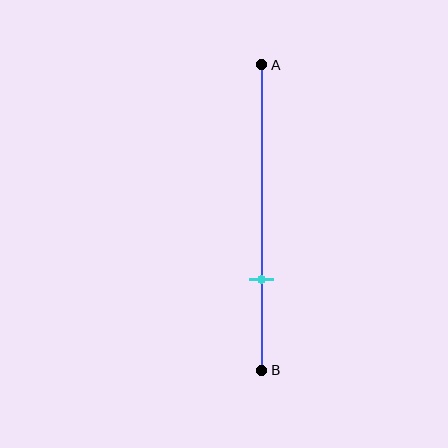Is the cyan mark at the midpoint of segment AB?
No, the mark is at about 70% from A, not at the 50% midpoint.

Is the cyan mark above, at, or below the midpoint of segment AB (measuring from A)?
The cyan mark is below the midpoint of segment AB.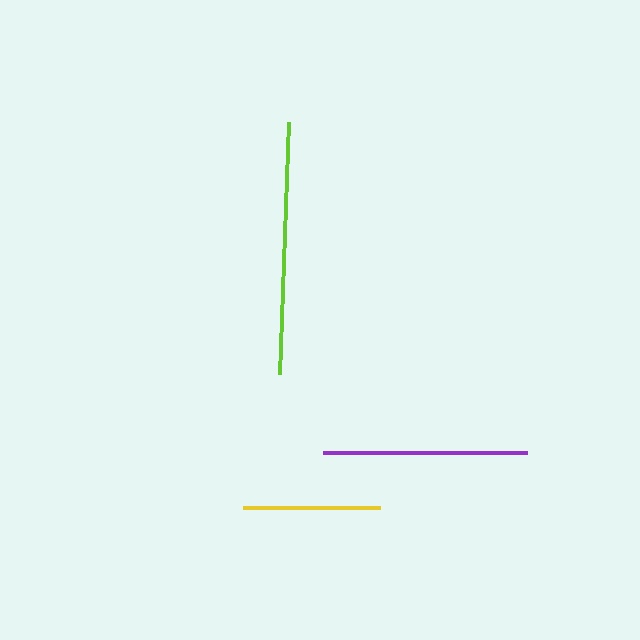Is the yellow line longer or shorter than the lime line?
The lime line is longer than the yellow line.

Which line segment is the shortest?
The yellow line is the shortest at approximately 136 pixels.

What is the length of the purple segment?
The purple segment is approximately 204 pixels long.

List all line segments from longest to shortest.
From longest to shortest: lime, purple, yellow.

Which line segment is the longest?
The lime line is the longest at approximately 252 pixels.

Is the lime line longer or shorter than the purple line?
The lime line is longer than the purple line.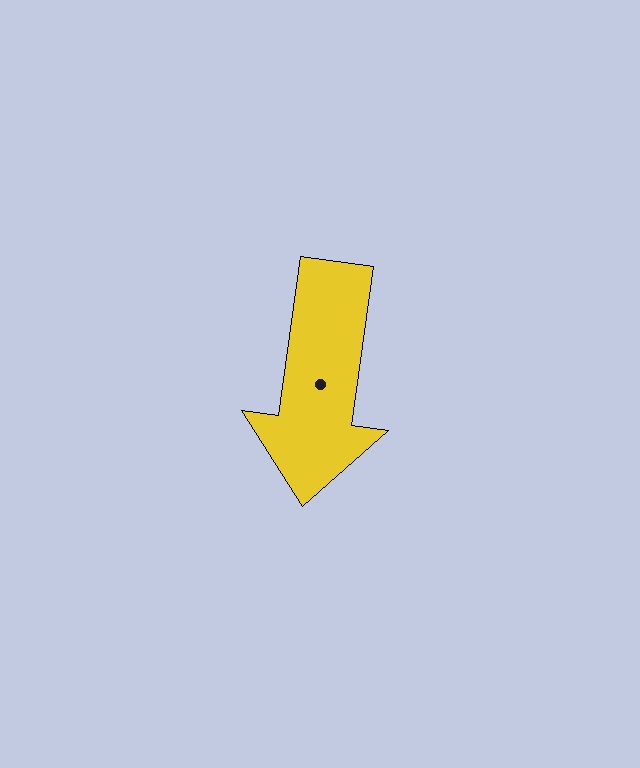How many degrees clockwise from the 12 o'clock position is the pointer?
Approximately 188 degrees.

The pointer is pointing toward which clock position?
Roughly 6 o'clock.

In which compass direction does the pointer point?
South.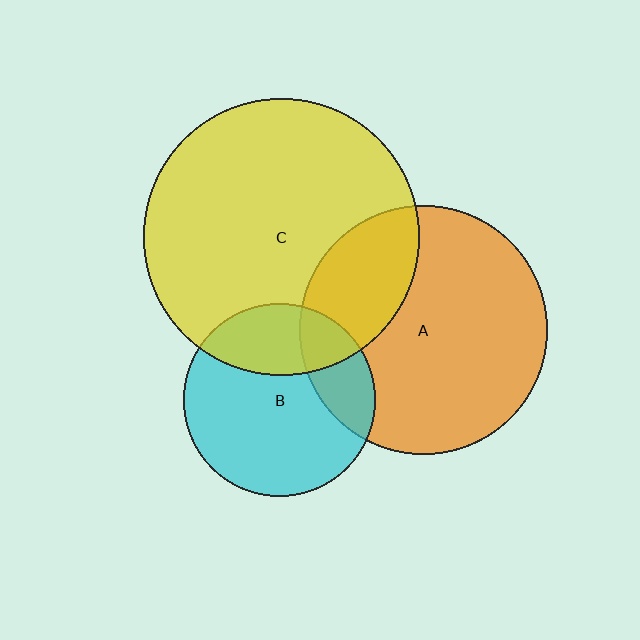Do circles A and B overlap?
Yes.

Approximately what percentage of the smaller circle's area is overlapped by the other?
Approximately 20%.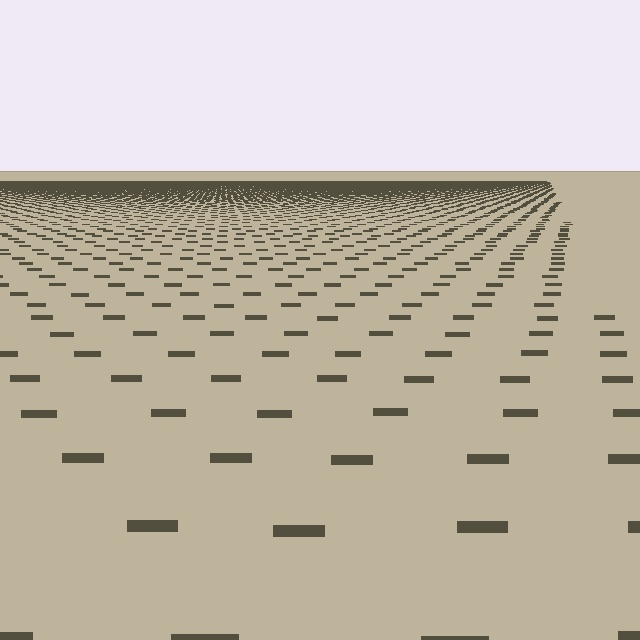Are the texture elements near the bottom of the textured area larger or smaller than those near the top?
Larger. Near the bottom, elements are closer to the viewer and appear at a bigger on-screen size.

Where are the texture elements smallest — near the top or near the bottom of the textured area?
Near the top.